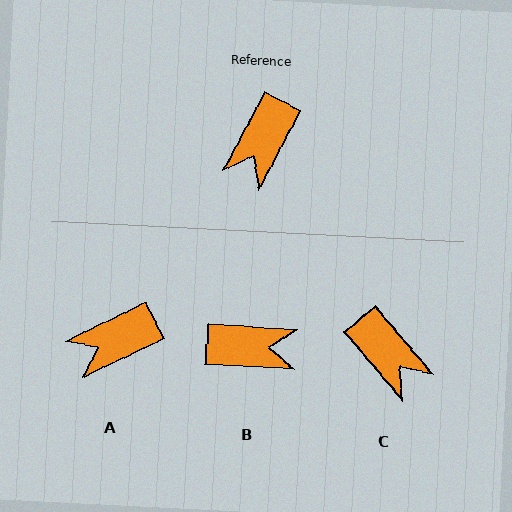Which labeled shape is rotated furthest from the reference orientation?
B, about 114 degrees away.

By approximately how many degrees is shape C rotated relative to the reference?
Approximately 69 degrees counter-clockwise.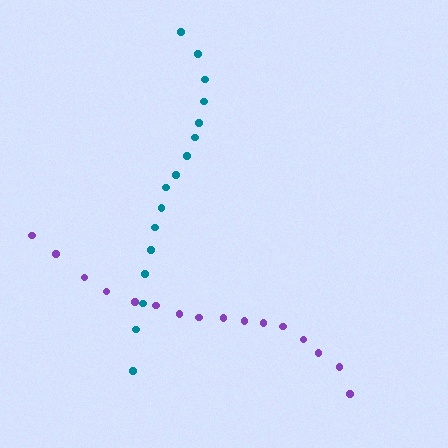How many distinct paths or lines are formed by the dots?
There are 2 distinct paths.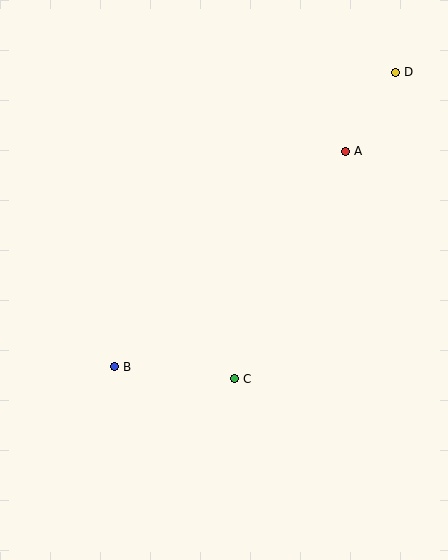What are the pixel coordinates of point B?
Point B is at (115, 367).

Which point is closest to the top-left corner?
Point A is closest to the top-left corner.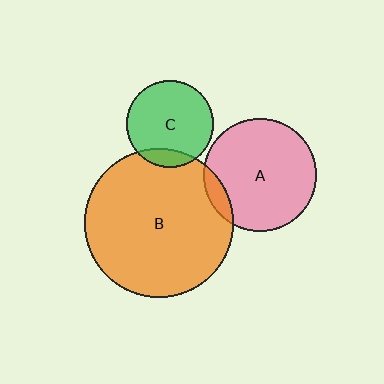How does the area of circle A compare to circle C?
Approximately 1.7 times.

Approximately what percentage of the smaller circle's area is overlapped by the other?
Approximately 10%.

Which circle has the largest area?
Circle B (orange).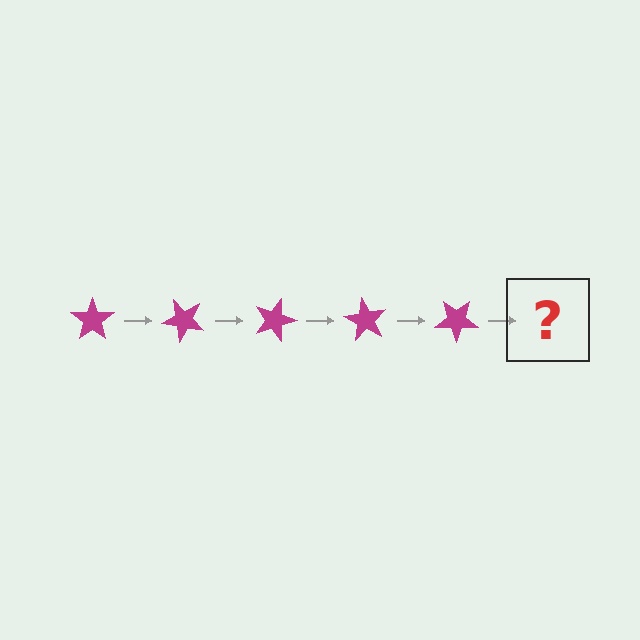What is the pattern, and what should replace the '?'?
The pattern is that the star rotates 45 degrees each step. The '?' should be a magenta star rotated 225 degrees.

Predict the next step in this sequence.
The next step is a magenta star rotated 225 degrees.